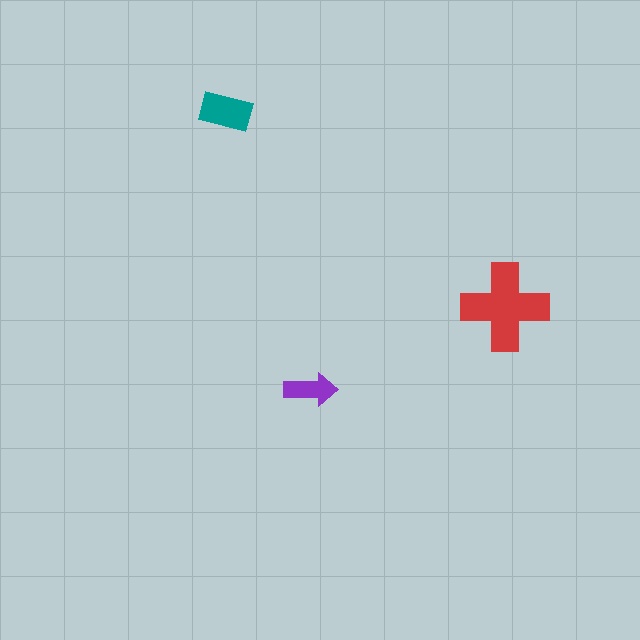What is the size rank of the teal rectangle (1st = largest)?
2nd.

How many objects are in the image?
There are 3 objects in the image.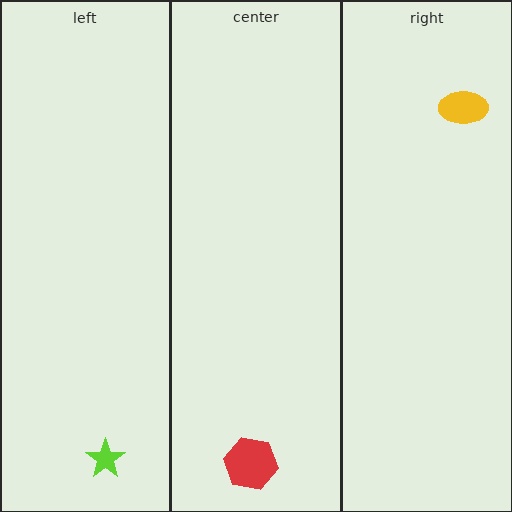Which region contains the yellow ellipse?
The right region.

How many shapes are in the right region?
1.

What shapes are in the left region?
The lime star.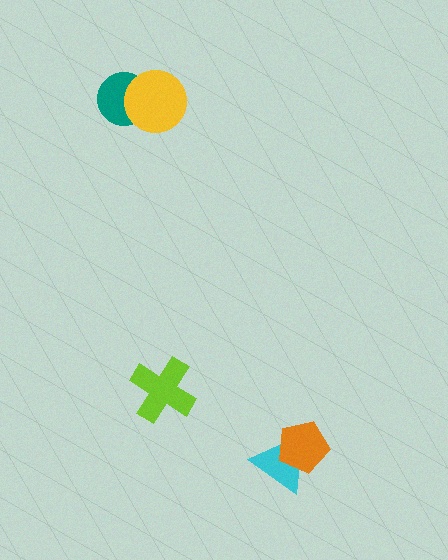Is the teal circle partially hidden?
Yes, it is partially covered by another shape.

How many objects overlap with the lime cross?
0 objects overlap with the lime cross.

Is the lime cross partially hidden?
No, no other shape covers it.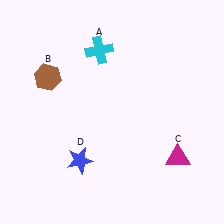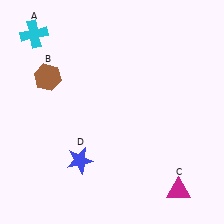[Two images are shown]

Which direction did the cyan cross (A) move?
The cyan cross (A) moved left.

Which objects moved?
The objects that moved are: the cyan cross (A), the magenta triangle (C).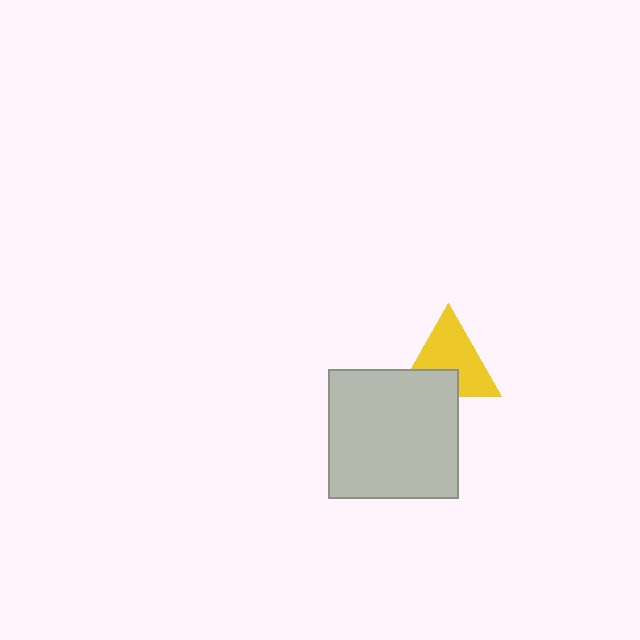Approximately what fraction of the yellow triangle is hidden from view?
Roughly 31% of the yellow triangle is hidden behind the light gray square.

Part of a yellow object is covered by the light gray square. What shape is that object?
It is a triangle.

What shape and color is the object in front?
The object in front is a light gray square.